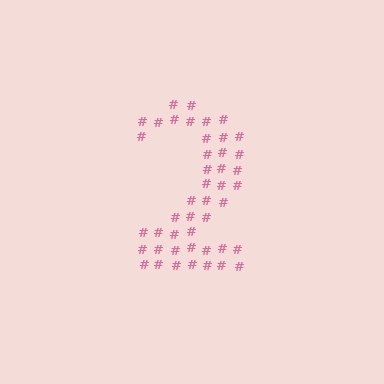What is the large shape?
The large shape is the digit 2.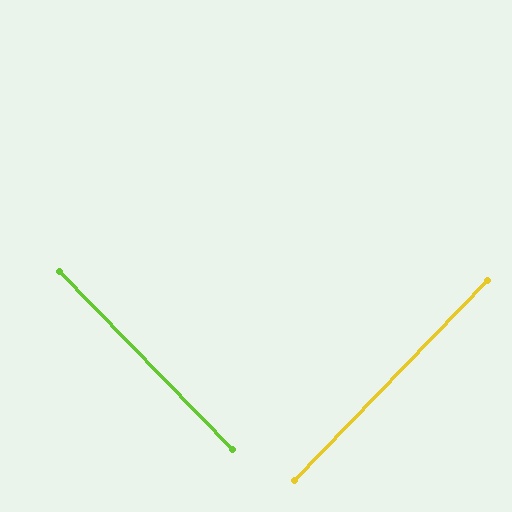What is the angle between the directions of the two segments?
Approximately 88 degrees.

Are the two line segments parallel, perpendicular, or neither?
Perpendicular — they meet at approximately 88°.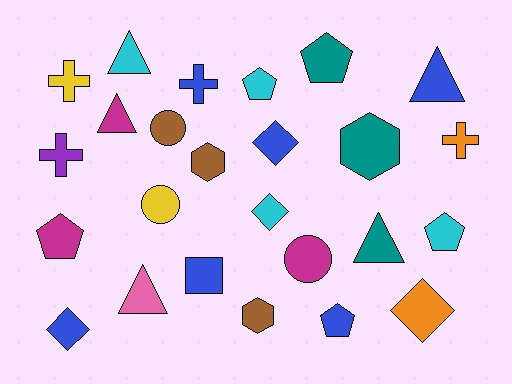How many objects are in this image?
There are 25 objects.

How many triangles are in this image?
There are 5 triangles.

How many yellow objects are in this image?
There are 2 yellow objects.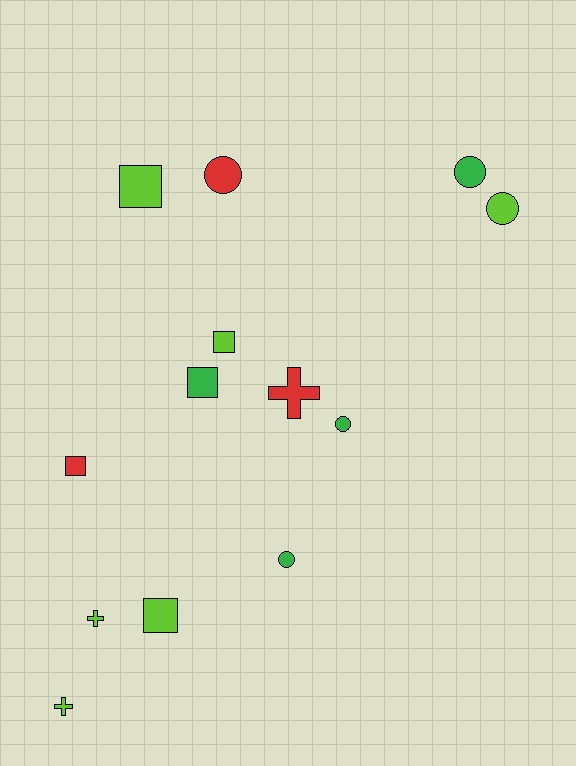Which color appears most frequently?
Lime, with 6 objects.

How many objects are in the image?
There are 13 objects.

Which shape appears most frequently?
Circle, with 5 objects.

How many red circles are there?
There is 1 red circle.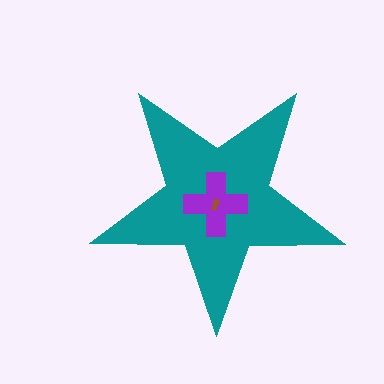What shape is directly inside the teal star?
The purple cross.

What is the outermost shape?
The teal star.